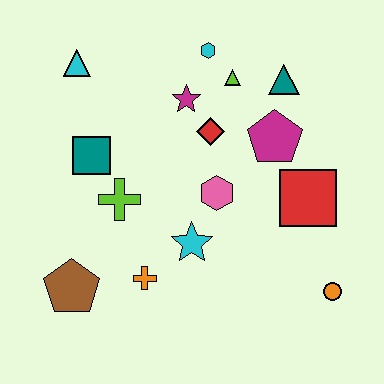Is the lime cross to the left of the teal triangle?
Yes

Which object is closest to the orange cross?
The cyan star is closest to the orange cross.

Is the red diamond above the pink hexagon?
Yes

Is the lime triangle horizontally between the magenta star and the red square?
Yes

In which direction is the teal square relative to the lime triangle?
The teal square is to the left of the lime triangle.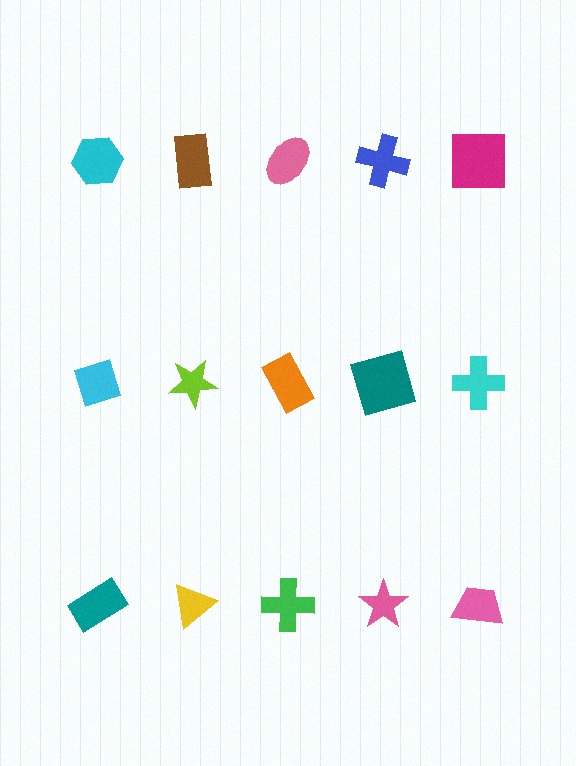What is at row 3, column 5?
A pink trapezoid.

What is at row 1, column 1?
A cyan hexagon.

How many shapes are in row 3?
5 shapes.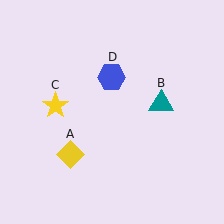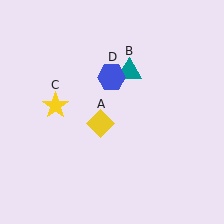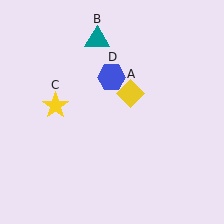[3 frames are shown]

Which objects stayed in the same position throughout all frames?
Yellow star (object C) and blue hexagon (object D) remained stationary.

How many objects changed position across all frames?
2 objects changed position: yellow diamond (object A), teal triangle (object B).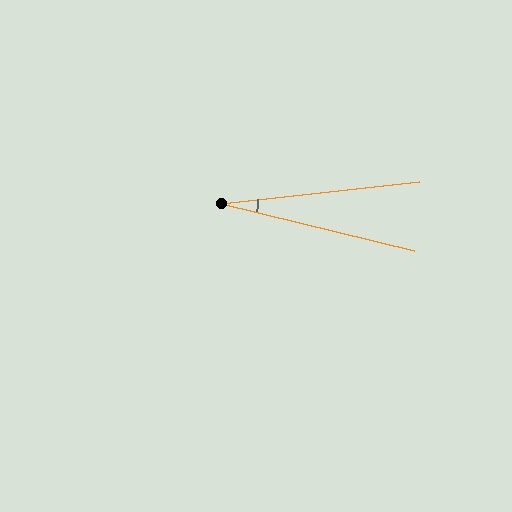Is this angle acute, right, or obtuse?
It is acute.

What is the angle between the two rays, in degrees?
Approximately 20 degrees.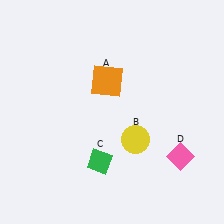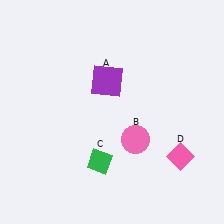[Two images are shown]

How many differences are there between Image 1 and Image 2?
There are 2 differences between the two images.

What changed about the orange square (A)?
In Image 1, A is orange. In Image 2, it changed to purple.